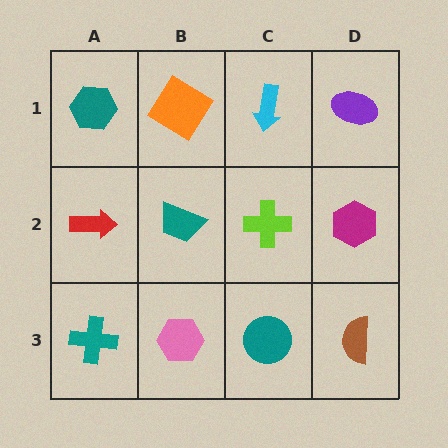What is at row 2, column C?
A lime cross.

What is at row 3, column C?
A teal circle.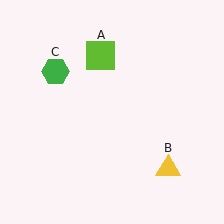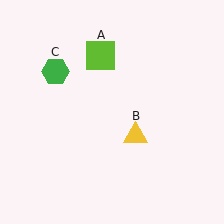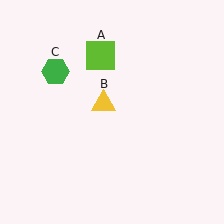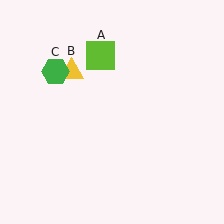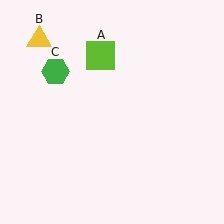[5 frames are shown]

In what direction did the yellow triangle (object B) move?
The yellow triangle (object B) moved up and to the left.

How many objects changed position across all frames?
1 object changed position: yellow triangle (object B).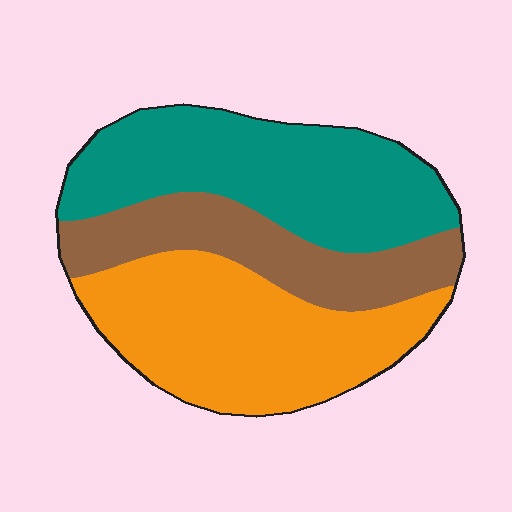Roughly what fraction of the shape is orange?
Orange takes up between a quarter and a half of the shape.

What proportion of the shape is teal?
Teal takes up about three eighths (3/8) of the shape.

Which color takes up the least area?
Brown, at roughly 25%.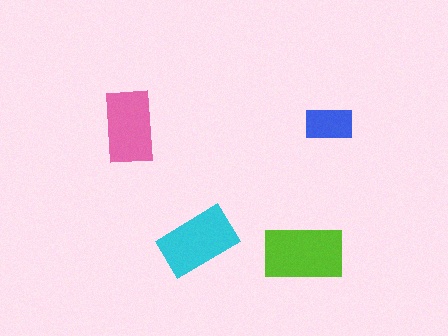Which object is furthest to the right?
The blue rectangle is rightmost.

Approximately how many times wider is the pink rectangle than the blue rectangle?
About 1.5 times wider.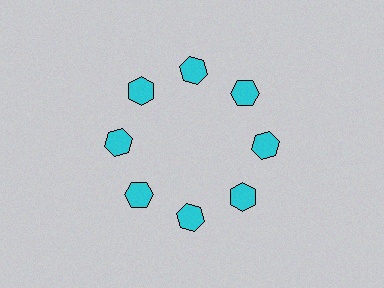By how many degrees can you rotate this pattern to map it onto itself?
The pattern maps onto itself every 45 degrees of rotation.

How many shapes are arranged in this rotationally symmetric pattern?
There are 8 shapes, arranged in 8 groups of 1.